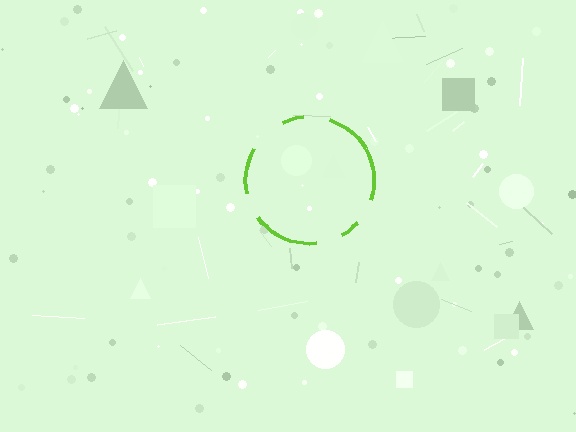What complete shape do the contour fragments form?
The contour fragments form a circle.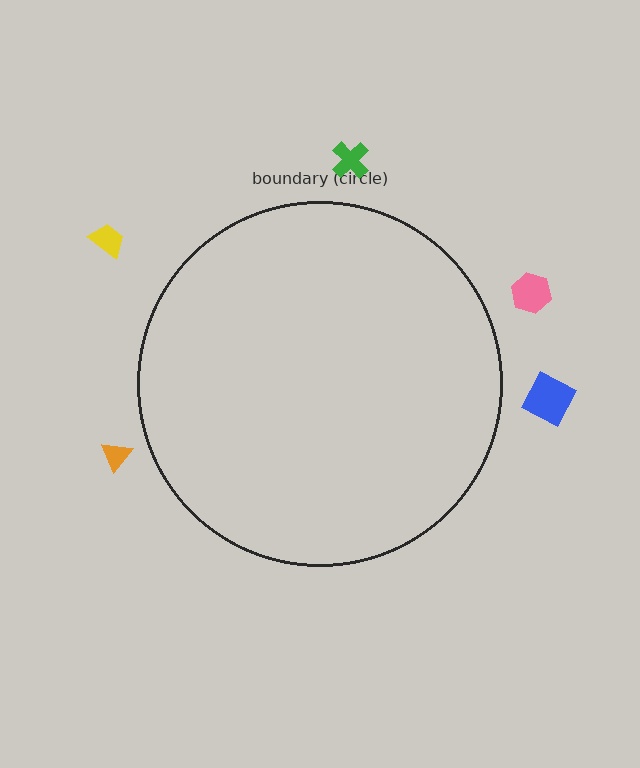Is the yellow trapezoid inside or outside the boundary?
Outside.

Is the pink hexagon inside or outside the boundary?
Outside.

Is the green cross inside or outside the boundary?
Outside.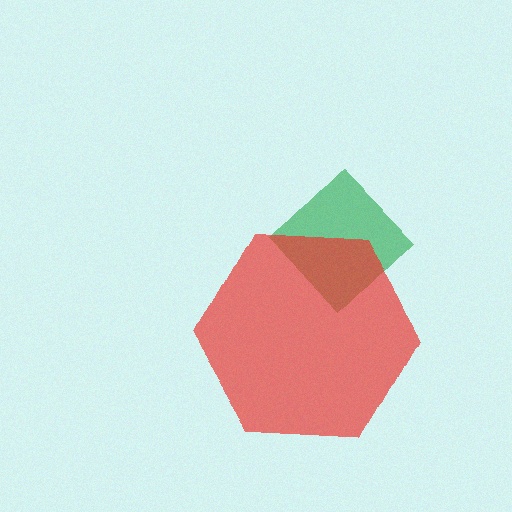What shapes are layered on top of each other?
The layered shapes are: a green diamond, a red hexagon.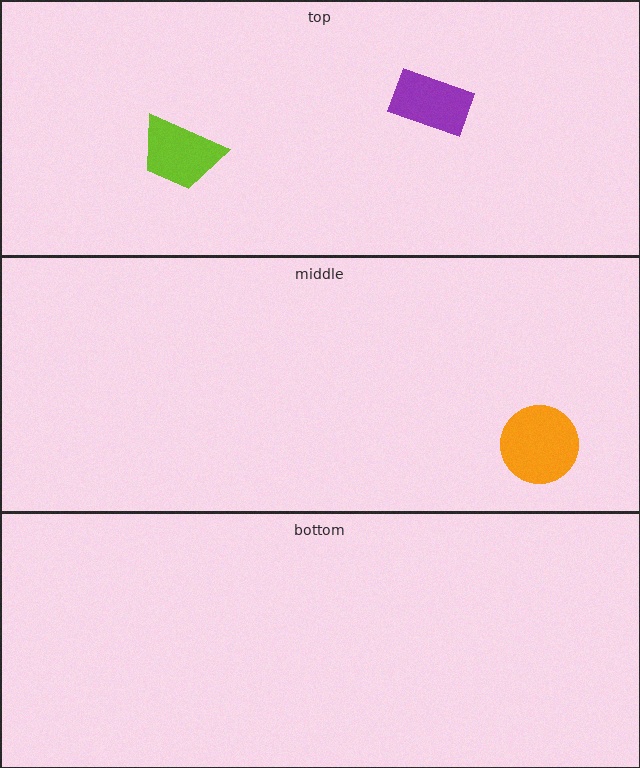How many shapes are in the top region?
2.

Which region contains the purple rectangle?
The top region.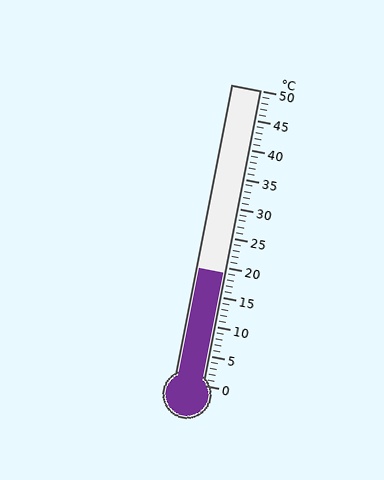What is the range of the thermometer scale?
The thermometer scale ranges from 0°C to 50°C.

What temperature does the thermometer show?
The thermometer shows approximately 19°C.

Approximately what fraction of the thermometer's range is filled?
The thermometer is filled to approximately 40% of its range.